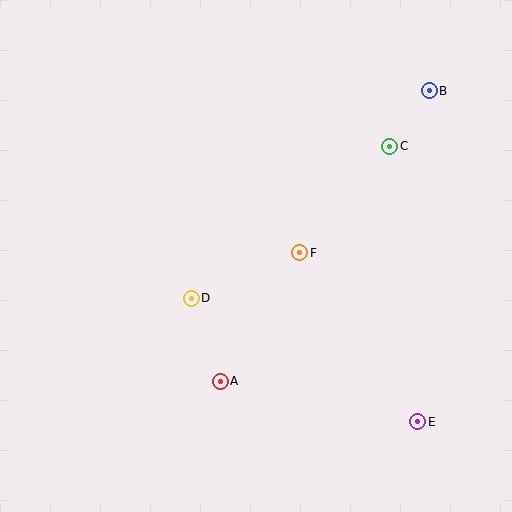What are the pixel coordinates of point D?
Point D is at (191, 298).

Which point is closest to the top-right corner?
Point B is closest to the top-right corner.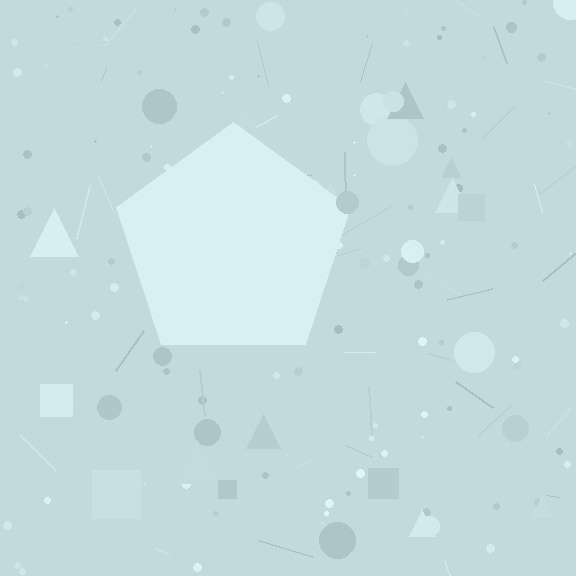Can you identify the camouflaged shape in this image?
The camouflaged shape is a pentagon.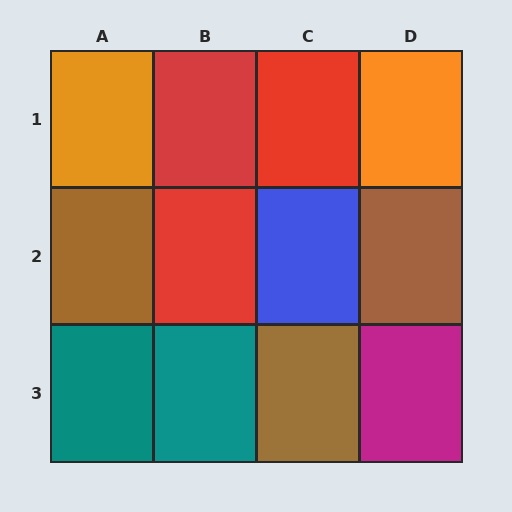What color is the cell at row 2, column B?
Red.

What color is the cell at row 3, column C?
Brown.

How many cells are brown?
3 cells are brown.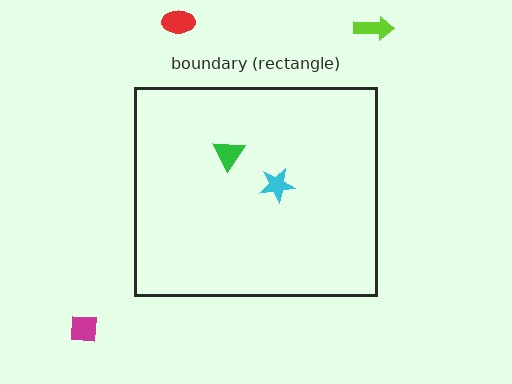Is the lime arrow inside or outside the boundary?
Outside.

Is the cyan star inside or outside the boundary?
Inside.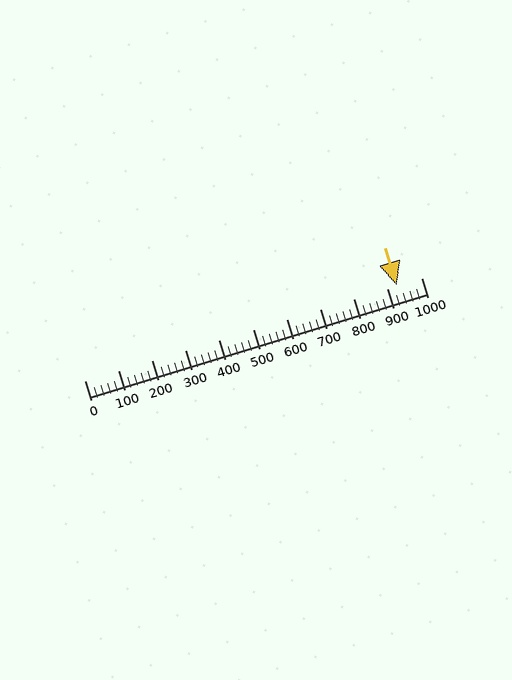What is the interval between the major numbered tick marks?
The major tick marks are spaced 100 units apart.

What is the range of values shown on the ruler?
The ruler shows values from 0 to 1000.